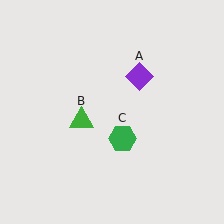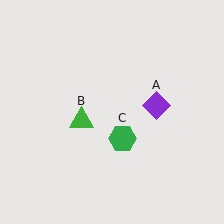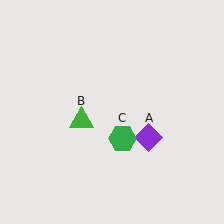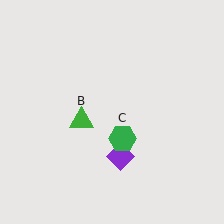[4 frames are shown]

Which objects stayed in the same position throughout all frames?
Green triangle (object B) and green hexagon (object C) remained stationary.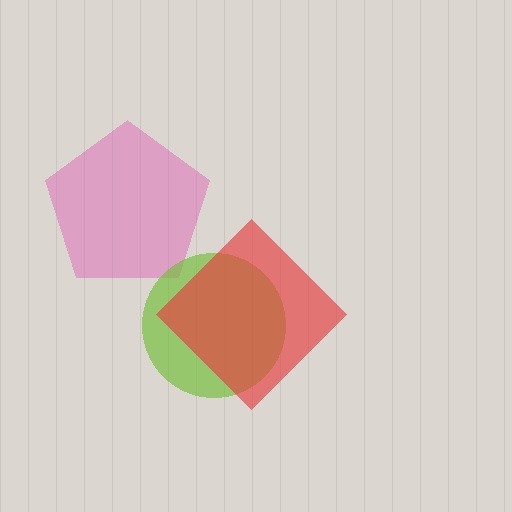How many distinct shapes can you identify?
There are 3 distinct shapes: a pink pentagon, a lime circle, a red diamond.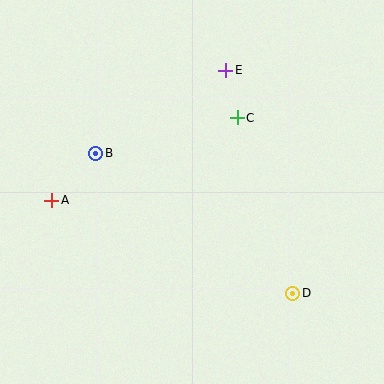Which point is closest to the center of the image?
Point C at (237, 118) is closest to the center.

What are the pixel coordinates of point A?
Point A is at (52, 200).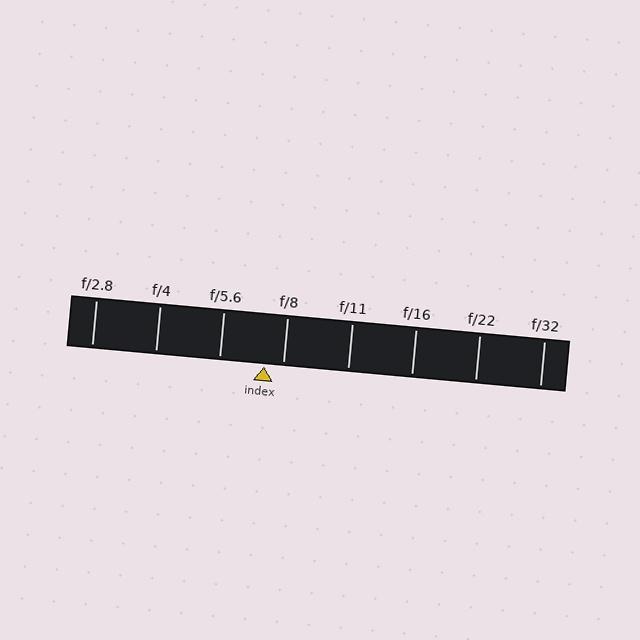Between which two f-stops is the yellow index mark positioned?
The index mark is between f/5.6 and f/8.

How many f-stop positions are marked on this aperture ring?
There are 8 f-stop positions marked.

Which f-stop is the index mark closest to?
The index mark is closest to f/8.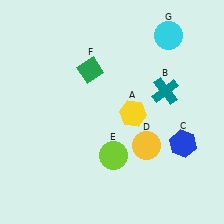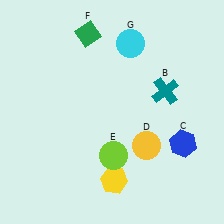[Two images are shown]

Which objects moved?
The objects that moved are: the yellow hexagon (A), the green diamond (F), the cyan circle (G).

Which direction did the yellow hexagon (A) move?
The yellow hexagon (A) moved down.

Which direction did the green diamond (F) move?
The green diamond (F) moved up.